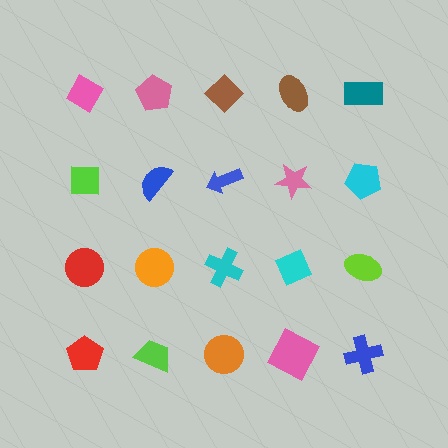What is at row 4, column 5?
A blue cross.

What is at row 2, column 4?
A pink star.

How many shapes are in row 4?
5 shapes.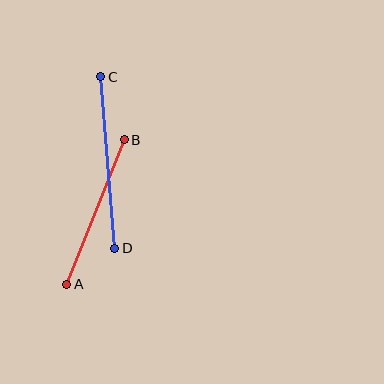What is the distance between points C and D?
The distance is approximately 172 pixels.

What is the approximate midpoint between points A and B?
The midpoint is at approximately (95, 212) pixels.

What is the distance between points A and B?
The distance is approximately 156 pixels.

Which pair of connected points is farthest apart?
Points C and D are farthest apart.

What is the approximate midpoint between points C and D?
The midpoint is at approximately (108, 162) pixels.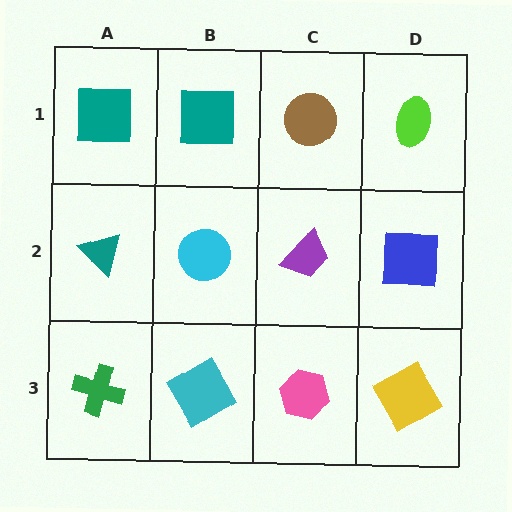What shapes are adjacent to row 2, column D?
A lime ellipse (row 1, column D), a yellow square (row 3, column D), a purple trapezoid (row 2, column C).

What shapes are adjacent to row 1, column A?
A teal triangle (row 2, column A), a teal square (row 1, column B).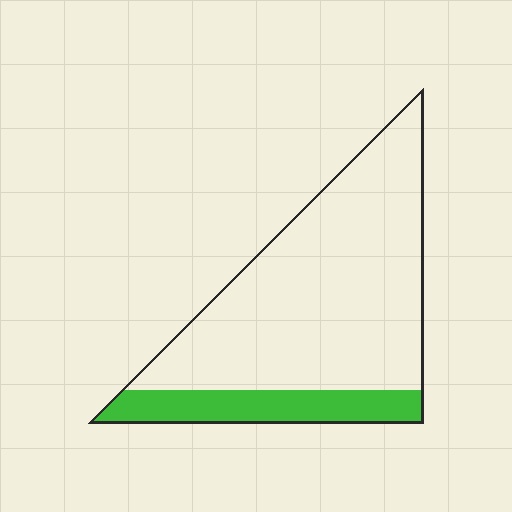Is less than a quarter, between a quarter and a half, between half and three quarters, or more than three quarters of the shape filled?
Less than a quarter.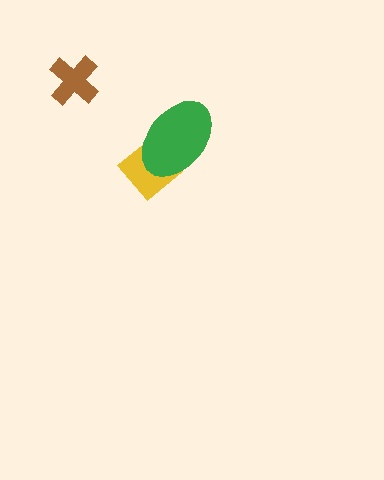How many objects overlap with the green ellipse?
1 object overlaps with the green ellipse.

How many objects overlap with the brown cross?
0 objects overlap with the brown cross.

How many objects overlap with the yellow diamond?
1 object overlaps with the yellow diamond.